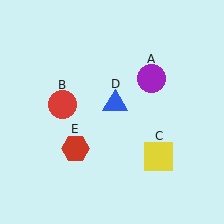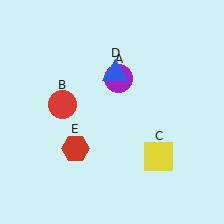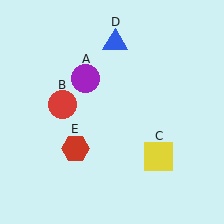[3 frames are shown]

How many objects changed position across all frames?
2 objects changed position: purple circle (object A), blue triangle (object D).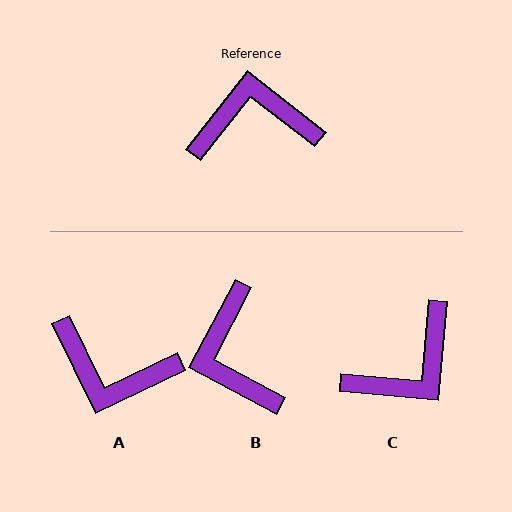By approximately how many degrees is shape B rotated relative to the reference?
Approximately 100 degrees counter-clockwise.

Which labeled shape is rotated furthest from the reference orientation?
A, about 154 degrees away.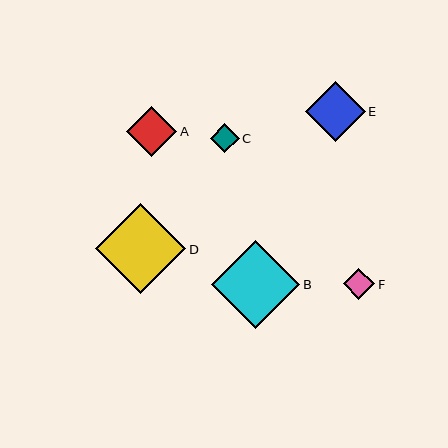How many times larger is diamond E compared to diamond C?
Diamond E is approximately 2.1 times the size of diamond C.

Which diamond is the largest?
Diamond D is the largest with a size of approximately 90 pixels.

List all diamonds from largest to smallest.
From largest to smallest: D, B, E, A, F, C.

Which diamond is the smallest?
Diamond C is the smallest with a size of approximately 29 pixels.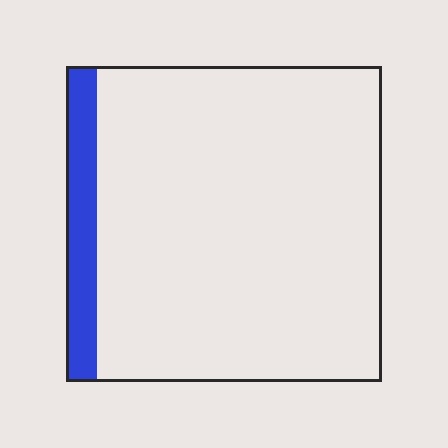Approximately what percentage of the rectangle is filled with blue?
Approximately 10%.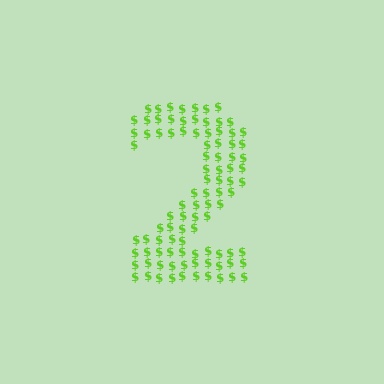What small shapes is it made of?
It is made of small dollar signs.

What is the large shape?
The large shape is the digit 2.